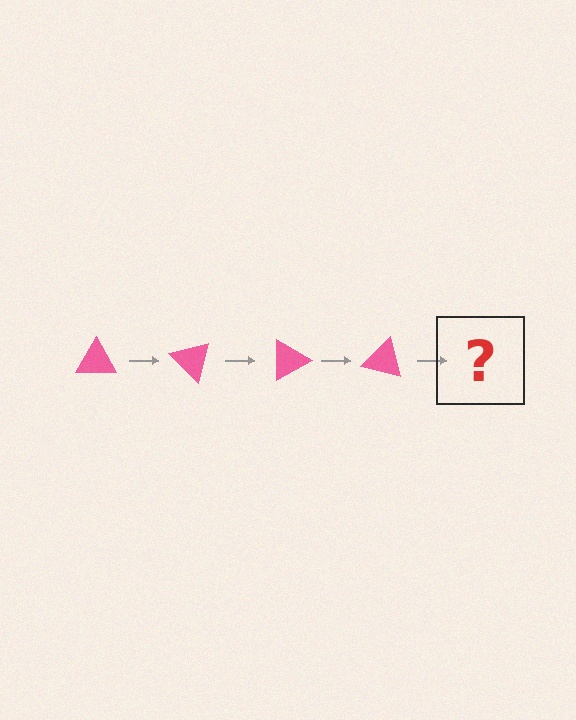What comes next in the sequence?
The next element should be a pink triangle rotated 180 degrees.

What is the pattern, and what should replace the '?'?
The pattern is that the triangle rotates 45 degrees each step. The '?' should be a pink triangle rotated 180 degrees.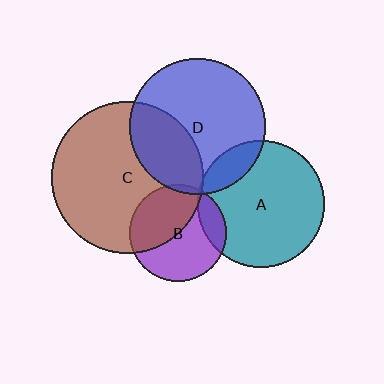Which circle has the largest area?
Circle C (brown).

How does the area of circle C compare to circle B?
Approximately 2.4 times.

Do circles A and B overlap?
Yes.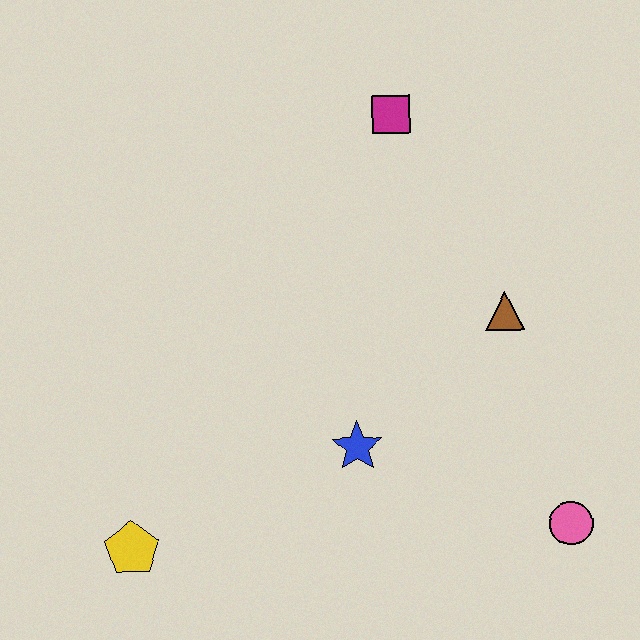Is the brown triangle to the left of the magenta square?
No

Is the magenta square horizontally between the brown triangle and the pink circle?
No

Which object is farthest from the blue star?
The magenta square is farthest from the blue star.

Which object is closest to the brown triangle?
The blue star is closest to the brown triangle.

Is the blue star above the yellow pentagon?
Yes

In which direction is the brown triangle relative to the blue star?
The brown triangle is to the right of the blue star.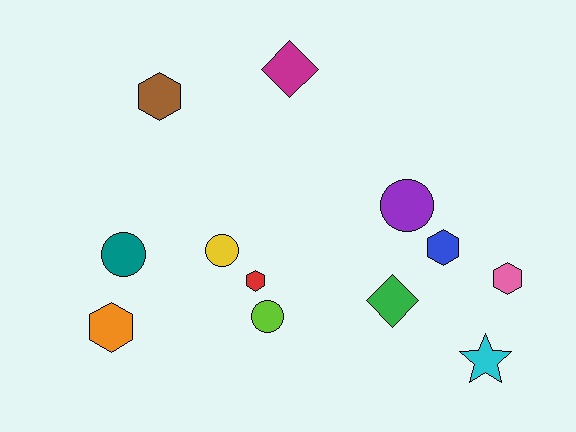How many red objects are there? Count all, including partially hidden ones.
There is 1 red object.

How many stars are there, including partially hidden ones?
There is 1 star.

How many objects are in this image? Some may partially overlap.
There are 12 objects.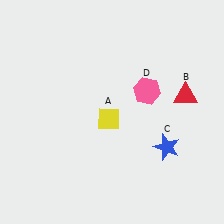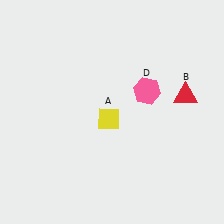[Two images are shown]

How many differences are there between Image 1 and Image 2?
There is 1 difference between the two images.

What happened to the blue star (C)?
The blue star (C) was removed in Image 2. It was in the bottom-right area of Image 1.